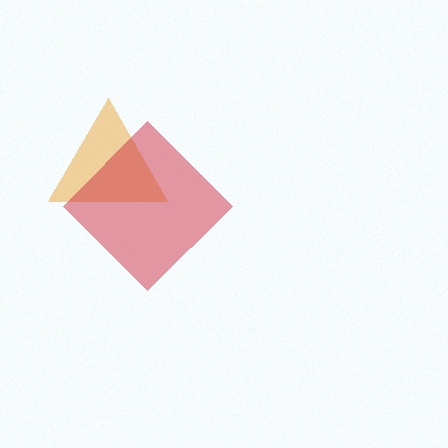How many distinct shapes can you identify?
There are 2 distinct shapes: an orange triangle, a red diamond.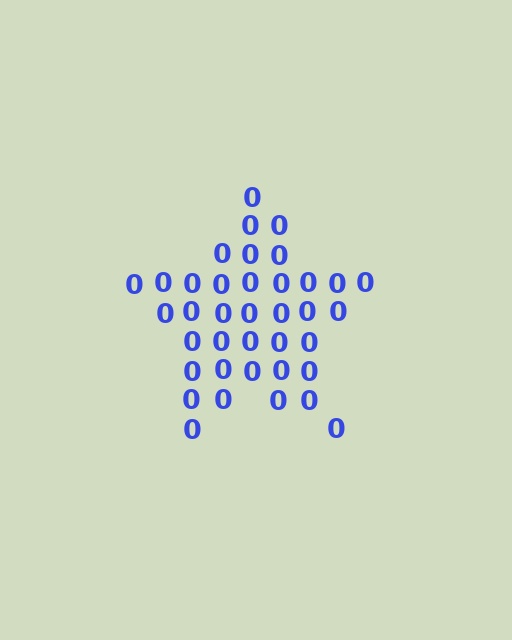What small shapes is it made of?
It is made of small digit 0's.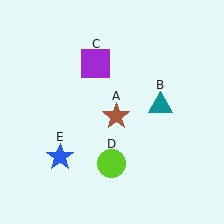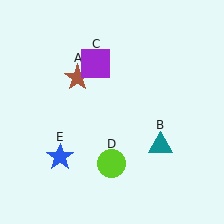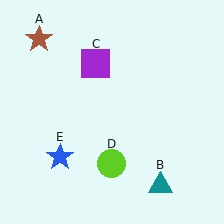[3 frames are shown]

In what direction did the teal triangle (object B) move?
The teal triangle (object B) moved down.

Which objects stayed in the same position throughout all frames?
Purple square (object C) and lime circle (object D) and blue star (object E) remained stationary.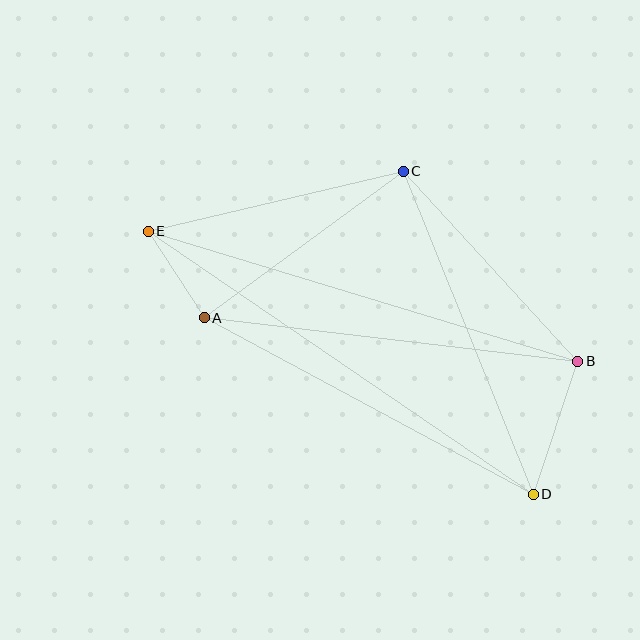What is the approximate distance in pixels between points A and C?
The distance between A and C is approximately 247 pixels.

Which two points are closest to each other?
Points A and E are closest to each other.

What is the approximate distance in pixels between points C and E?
The distance between C and E is approximately 262 pixels.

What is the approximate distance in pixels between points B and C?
The distance between B and C is approximately 258 pixels.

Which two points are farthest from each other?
Points D and E are farthest from each other.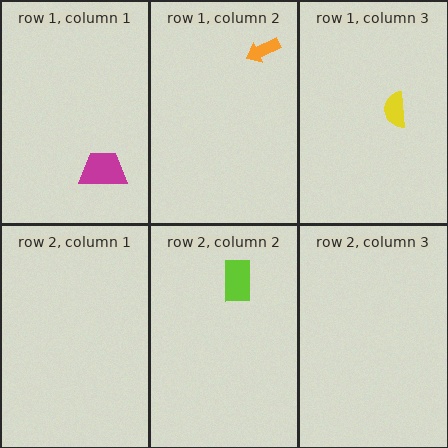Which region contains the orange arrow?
The row 1, column 2 region.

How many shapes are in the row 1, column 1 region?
1.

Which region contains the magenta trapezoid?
The row 1, column 1 region.